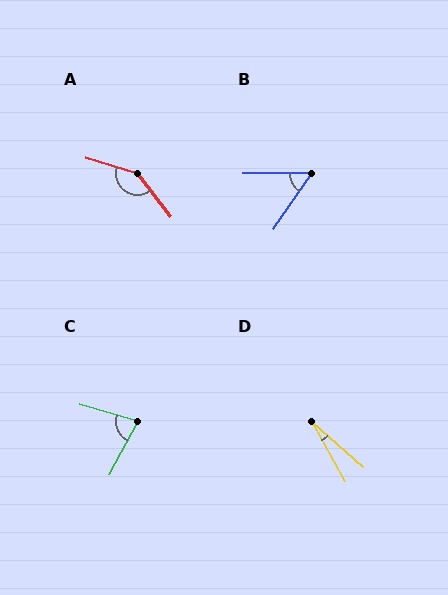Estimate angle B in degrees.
Approximately 56 degrees.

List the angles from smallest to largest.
D (20°), B (56°), C (79°), A (145°).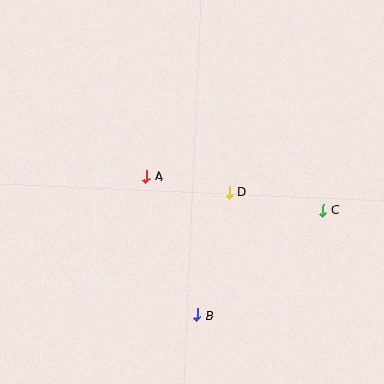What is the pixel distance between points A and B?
The distance between A and B is 148 pixels.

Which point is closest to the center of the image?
Point D at (230, 192) is closest to the center.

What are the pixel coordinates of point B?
Point B is at (197, 315).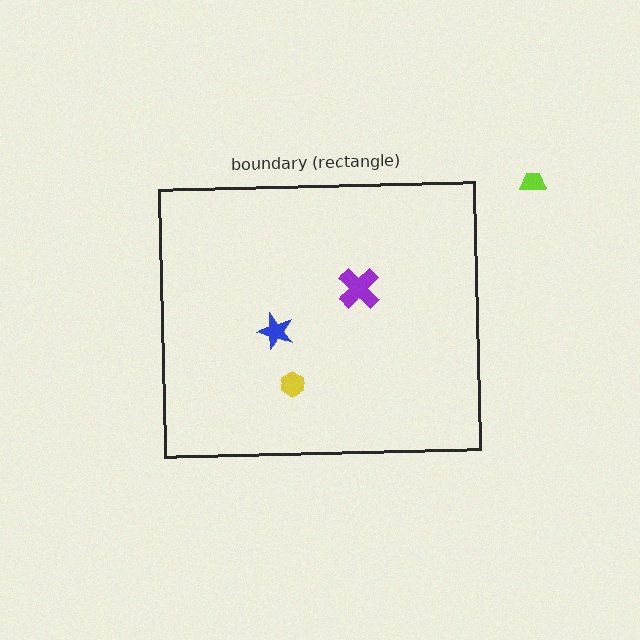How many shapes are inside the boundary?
3 inside, 1 outside.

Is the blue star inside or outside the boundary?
Inside.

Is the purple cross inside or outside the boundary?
Inside.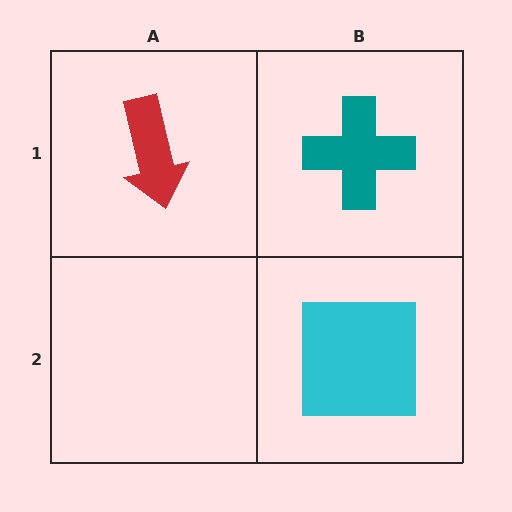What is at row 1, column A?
A red arrow.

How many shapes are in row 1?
2 shapes.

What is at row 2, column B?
A cyan square.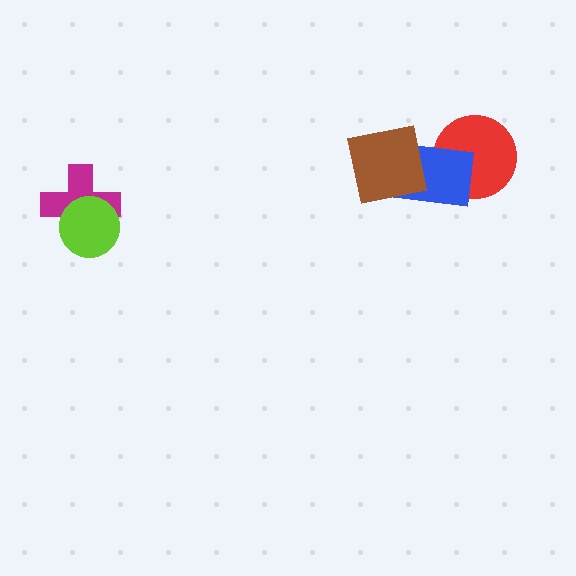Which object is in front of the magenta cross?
The lime circle is in front of the magenta cross.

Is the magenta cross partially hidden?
Yes, it is partially covered by another shape.